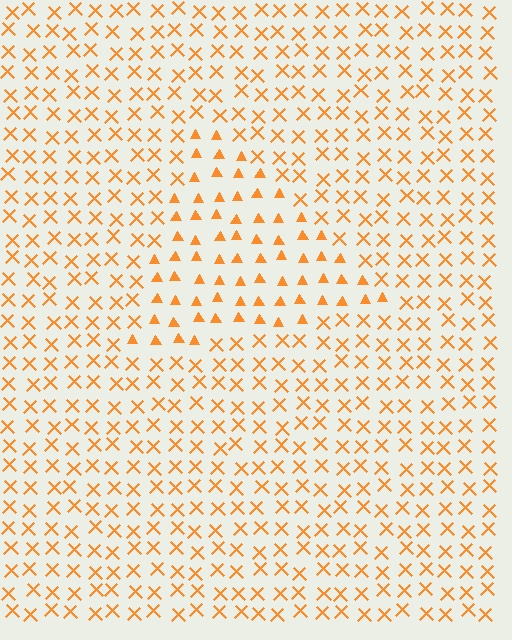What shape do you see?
I see a triangle.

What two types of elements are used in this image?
The image uses triangles inside the triangle region and X marks outside it.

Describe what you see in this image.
The image is filled with small orange elements arranged in a uniform grid. A triangle-shaped region contains triangles, while the surrounding area contains X marks. The boundary is defined purely by the change in element shape.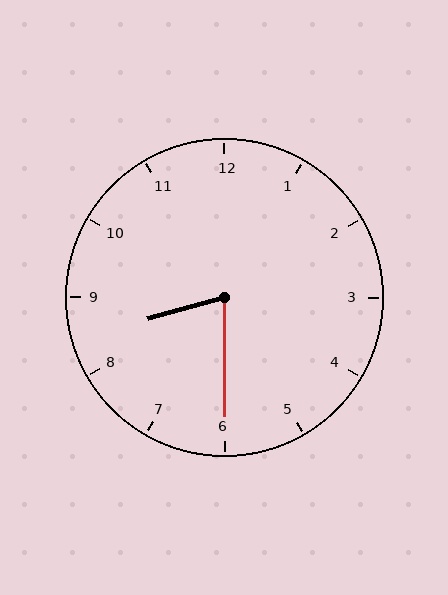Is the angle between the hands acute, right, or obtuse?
It is acute.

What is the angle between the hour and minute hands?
Approximately 75 degrees.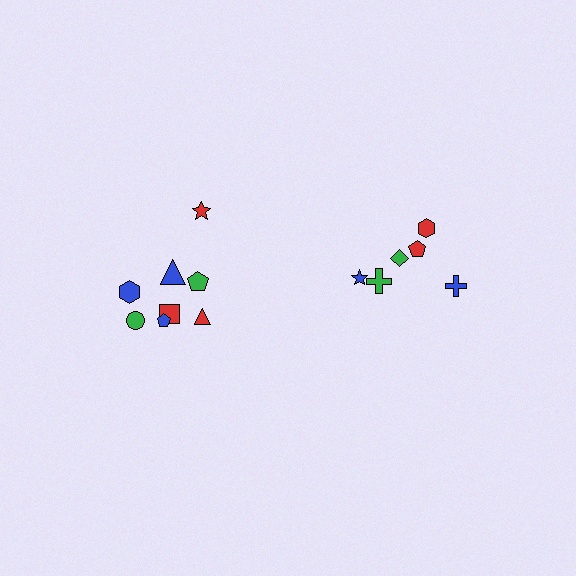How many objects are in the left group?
There are 8 objects.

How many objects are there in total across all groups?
There are 14 objects.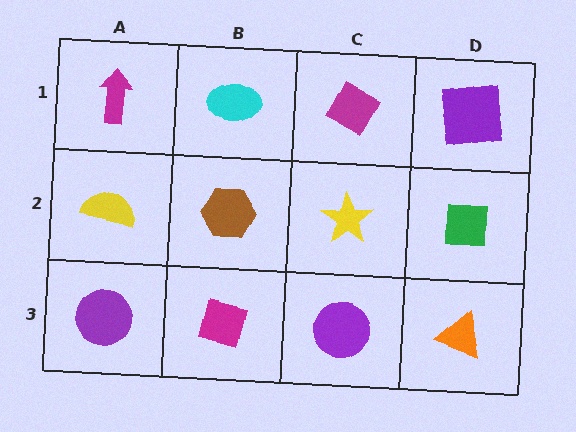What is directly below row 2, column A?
A purple circle.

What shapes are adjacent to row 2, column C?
A magenta diamond (row 1, column C), a purple circle (row 3, column C), a brown hexagon (row 2, column B), a green square (row 2, column D).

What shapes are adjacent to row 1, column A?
A yellow semicircle (row 2, column A), a cyan ellipse (row 1, column B).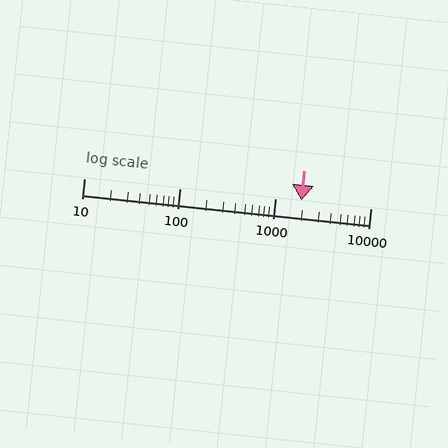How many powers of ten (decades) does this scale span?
The scale spans 3 decades, from 10 to 10000.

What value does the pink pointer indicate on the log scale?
The pointer indicates approximately 1900.